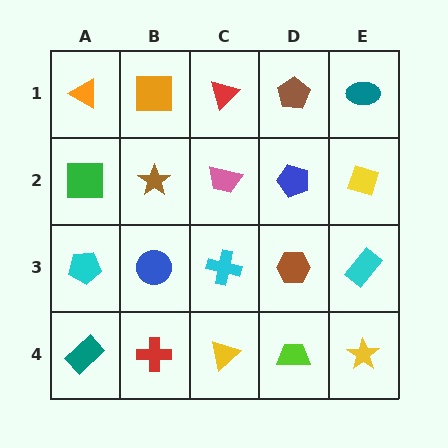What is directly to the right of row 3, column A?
A blue circle.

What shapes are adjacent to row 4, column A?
A cyan pentagon (row 3, column A), a red cross (row 4, column B).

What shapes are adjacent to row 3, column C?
A pink trapezoid (row 2, column C), a yellow triangle (row 4, column C), a blue circle (row 3, column B), a brown hexagon (row 3, column D).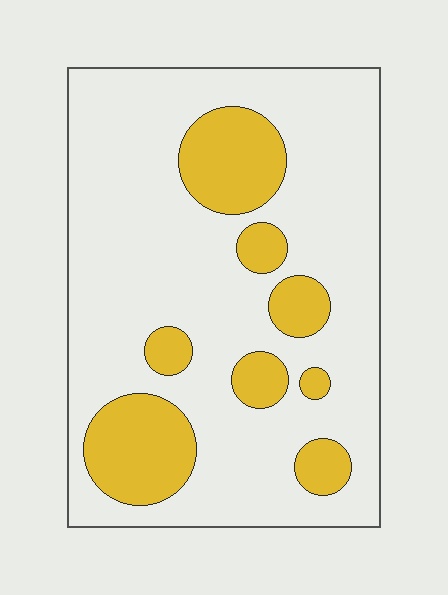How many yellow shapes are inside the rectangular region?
8.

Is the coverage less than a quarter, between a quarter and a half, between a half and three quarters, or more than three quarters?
Less than a quarter.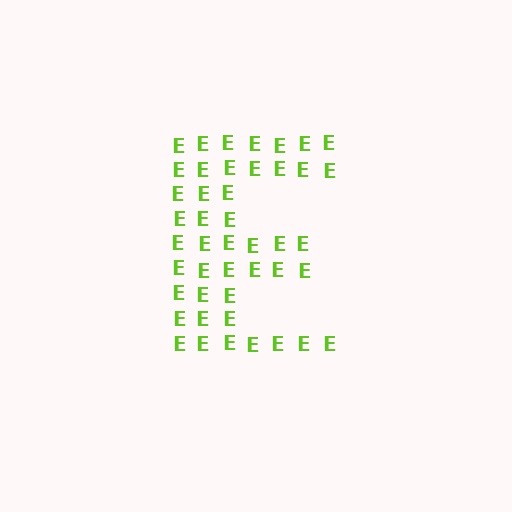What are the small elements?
The small elements are letter E's.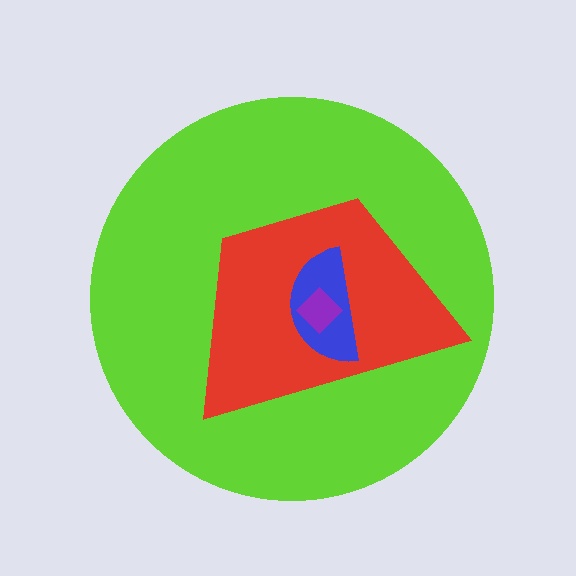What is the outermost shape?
The lime circle.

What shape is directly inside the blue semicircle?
The purple diamond.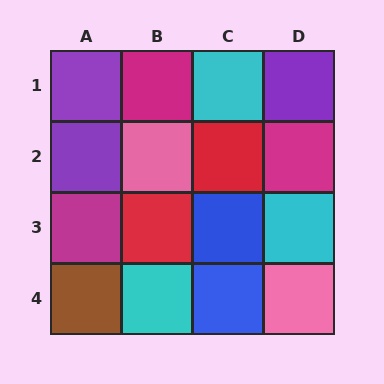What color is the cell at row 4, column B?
Cyan.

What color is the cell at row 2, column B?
Pink.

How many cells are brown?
1 cell is brown.